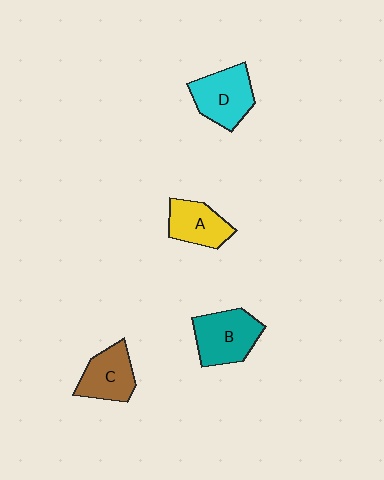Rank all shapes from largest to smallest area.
From largest to smallest: B (teal), D (cyan), C (brown), A (yellow).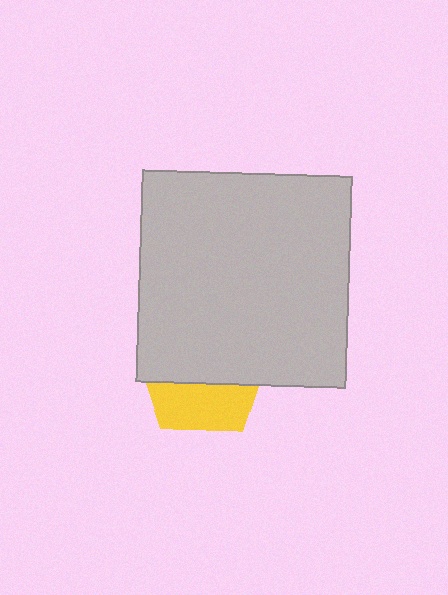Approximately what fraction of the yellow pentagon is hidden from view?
Roughly 62% of the yellow pentagon is hidden behind the light gray rectangle.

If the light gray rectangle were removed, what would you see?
You would see the complete yellow pentagon.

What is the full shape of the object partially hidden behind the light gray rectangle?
The partially hidden object is a yellow pentagon.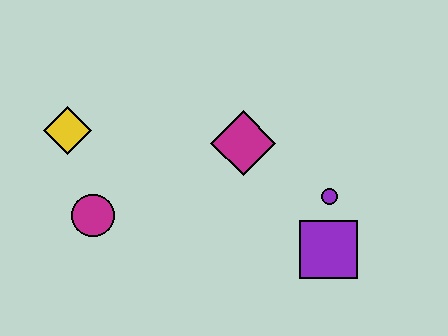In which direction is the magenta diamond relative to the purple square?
The magenta diamond is above the purple square.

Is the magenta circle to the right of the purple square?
No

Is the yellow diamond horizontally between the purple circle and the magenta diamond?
No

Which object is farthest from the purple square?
The yellow diamond is farthest from the purple square.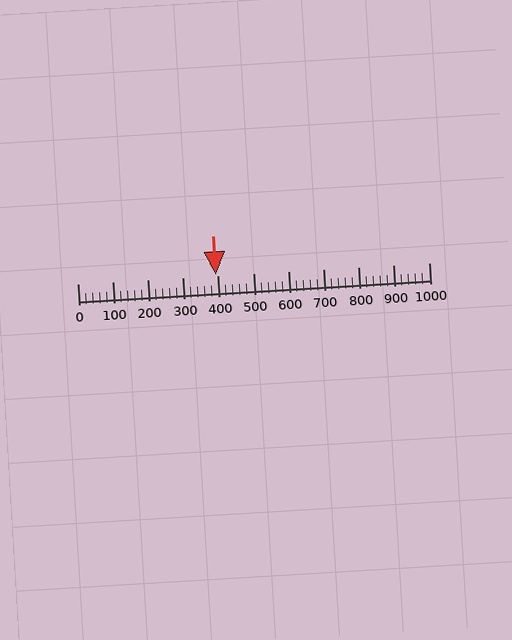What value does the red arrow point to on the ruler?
The red arrow points to approximately 394.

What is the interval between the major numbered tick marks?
The major tick marks are spaced 100 units apart.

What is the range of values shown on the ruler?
The ruler shows values from 0 to 1000.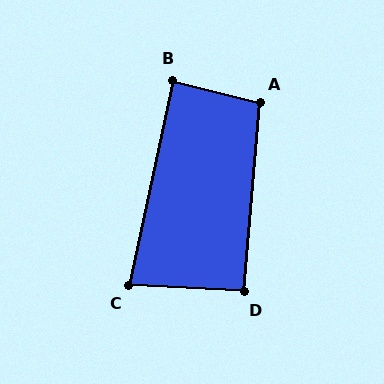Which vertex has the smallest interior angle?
C, at approximately 81 degrees.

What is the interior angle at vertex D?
Approximately 92 degrees (approximately right).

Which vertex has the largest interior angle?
A, at approximately 99 degrees.